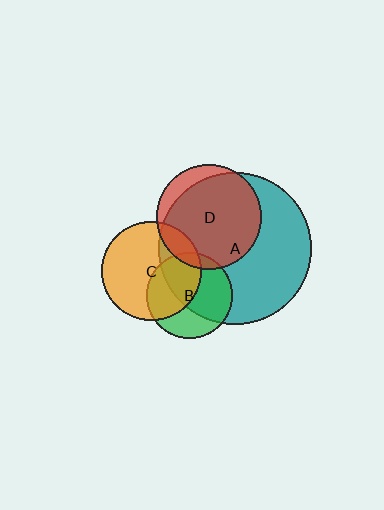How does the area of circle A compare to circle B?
Approximately 3.1 times.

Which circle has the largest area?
Circle A (teal).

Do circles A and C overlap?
Yes.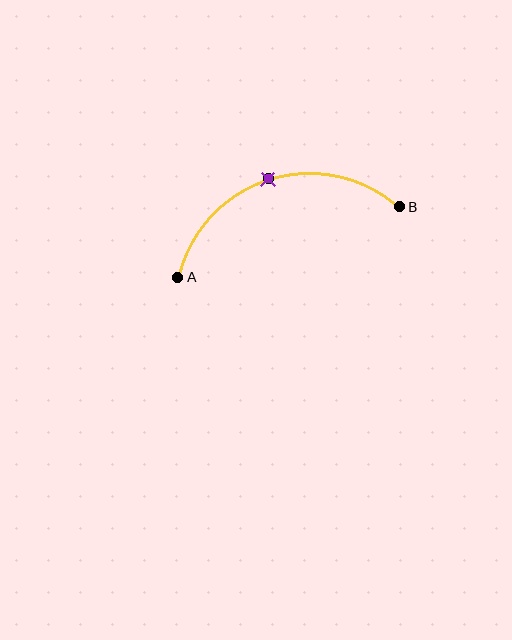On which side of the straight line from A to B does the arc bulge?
The arc bulges above the straight line connecting A and B.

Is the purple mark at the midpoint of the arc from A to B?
Yes. The purple mark lies on the arc at equal arc-length from both A and B — it is the arc midpoint.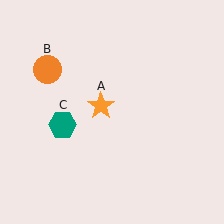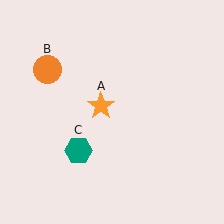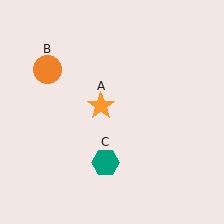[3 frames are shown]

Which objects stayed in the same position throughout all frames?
Orange star (object A) and orange circle (object B) remained stationary.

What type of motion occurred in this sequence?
The teal hexagon (object C) rotated counterclockwise around the center of the scene.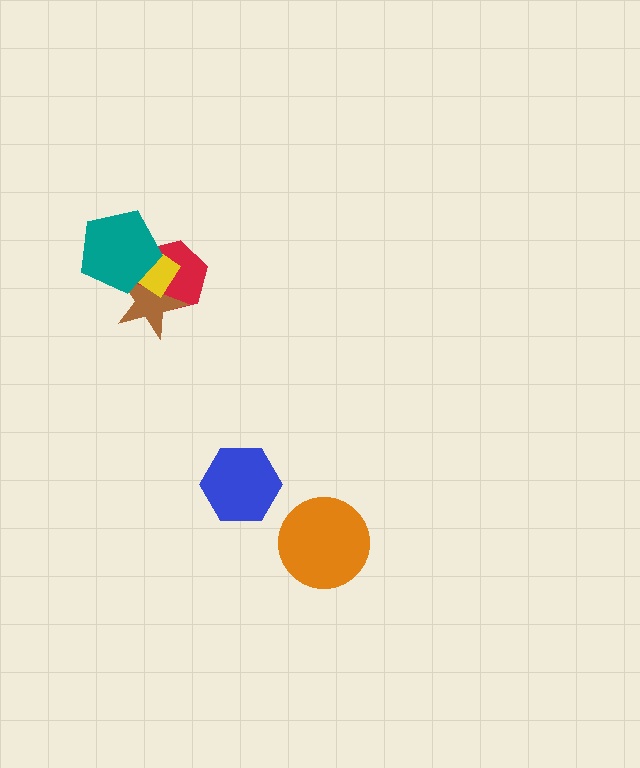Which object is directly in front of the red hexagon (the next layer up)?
The brown star is directly in front of the red hexagon.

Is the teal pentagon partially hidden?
No, no other shape covers it.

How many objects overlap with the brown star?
3 objects overlap with the brown star.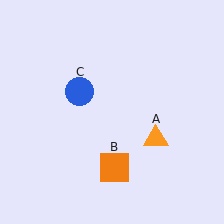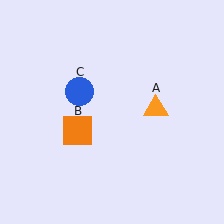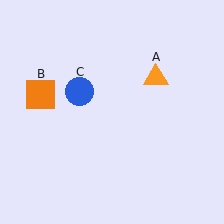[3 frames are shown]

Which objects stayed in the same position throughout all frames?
Blue circle (object C) remained stationary.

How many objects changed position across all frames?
2 objects changed position: orange triangle (object A), orange square (object B).